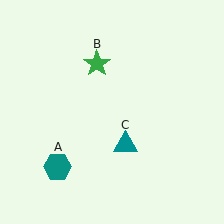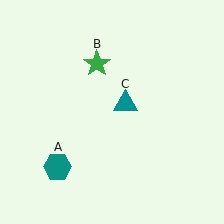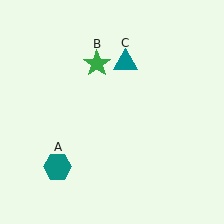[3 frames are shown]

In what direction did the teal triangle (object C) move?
The teal triangle (object C) moved up.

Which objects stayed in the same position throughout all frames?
Teal hexagon (object A) and green star (object B) remained stationary.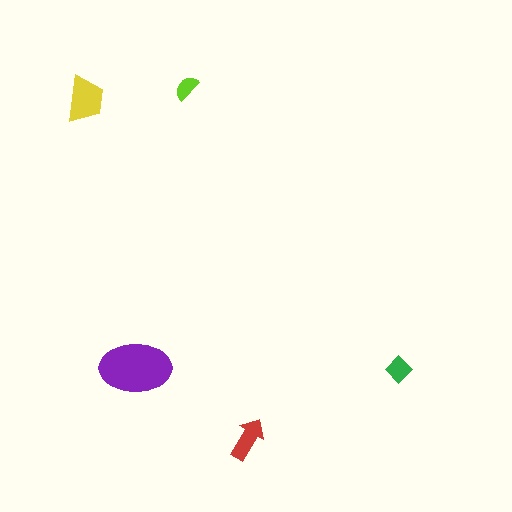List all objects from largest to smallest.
The purple ellipse, the yellow trapezoid, the red arrow, the green diamond, the lime semicircle.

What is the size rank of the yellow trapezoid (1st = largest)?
2nd.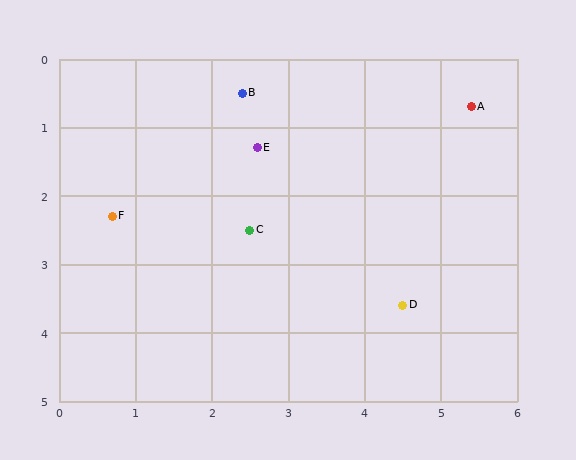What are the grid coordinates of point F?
Point F is at approximately (0.7, 2.3).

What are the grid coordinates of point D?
Point D is at approximately (4.5, 3.6).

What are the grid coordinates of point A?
Point A is at approximately (5.4, 0.7).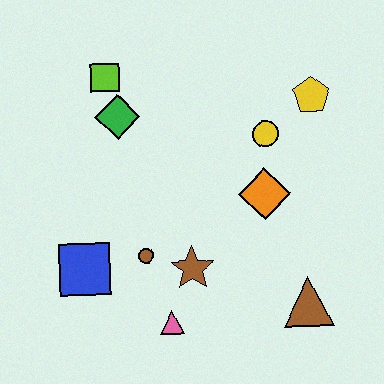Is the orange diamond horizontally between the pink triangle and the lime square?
No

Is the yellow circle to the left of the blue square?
No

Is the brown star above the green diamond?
No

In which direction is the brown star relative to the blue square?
The brown star is to the right of the blue square.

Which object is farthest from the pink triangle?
The yellow pentagon is farthest from the pink triangle.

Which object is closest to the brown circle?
The brown star is closest to the brown circle.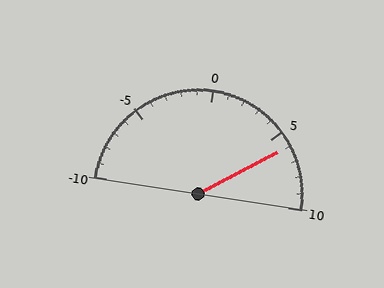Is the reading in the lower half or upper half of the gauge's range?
The reading is in the upper half of the range (-10 to 10).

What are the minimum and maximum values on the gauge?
The gauge ranges from -10 to 10.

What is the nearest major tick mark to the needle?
The nearest major tick mark is 5.